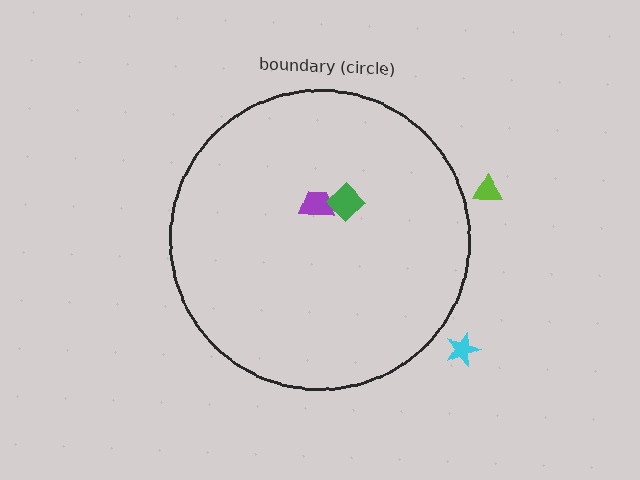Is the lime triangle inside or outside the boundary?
Outside.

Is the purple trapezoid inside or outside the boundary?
Inside.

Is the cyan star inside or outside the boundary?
Outside.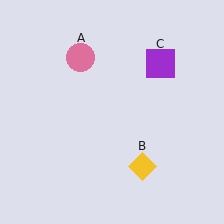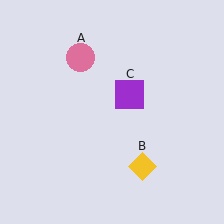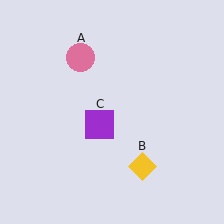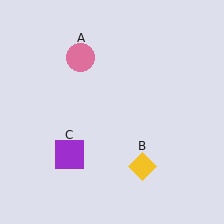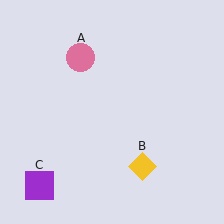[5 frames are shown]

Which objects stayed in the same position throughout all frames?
Pink circle (object A) and yellow diamond (object B) remained stationary.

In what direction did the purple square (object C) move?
The purple square (object C) moved down and to the left.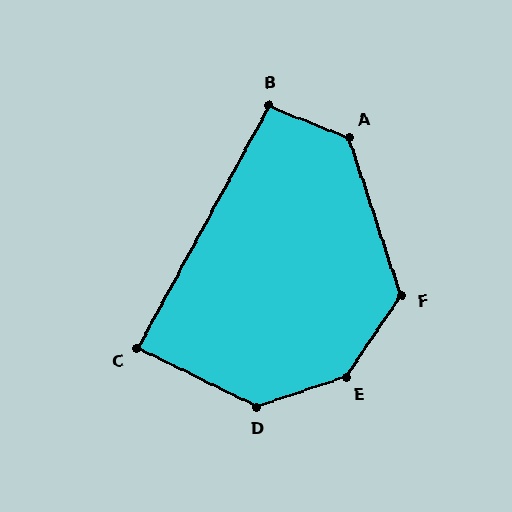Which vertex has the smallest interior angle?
C, at approximately 88 degrees.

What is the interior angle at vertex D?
Approximately 135 degrees (obtuse).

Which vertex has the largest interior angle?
E, at approximately 143 degrees.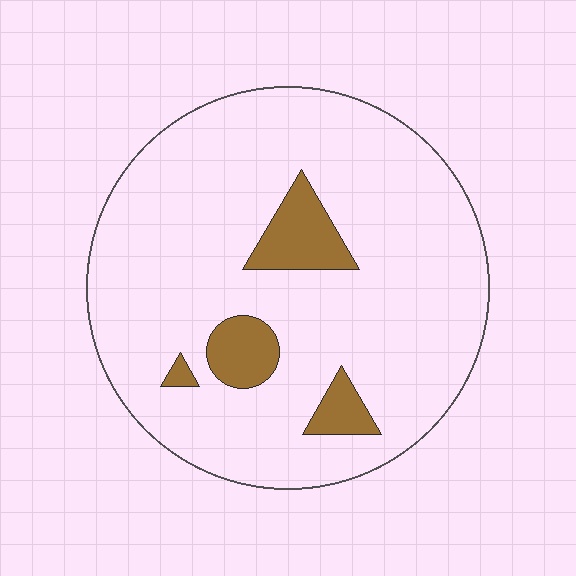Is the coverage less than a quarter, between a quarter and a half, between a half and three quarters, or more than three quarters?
Less than a quarter.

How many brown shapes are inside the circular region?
4.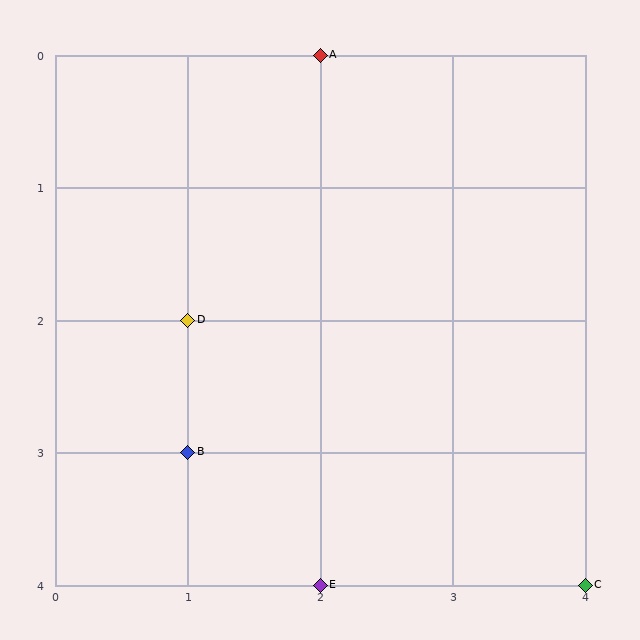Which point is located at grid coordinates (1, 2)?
Point D is at (1, 2).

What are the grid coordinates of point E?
Point E is at grid coordinates (2, 4).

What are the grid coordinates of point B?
Point B is at grid coordinates (1, 3).